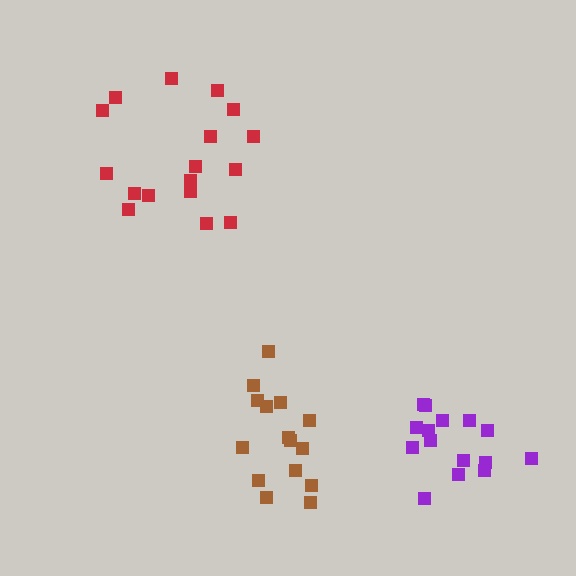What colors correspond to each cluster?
The clusters are colored: brown, red, purple.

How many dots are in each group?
Group 1: 15 dots, Group 2: 17 dots, Group 3: 15 dots (47 total).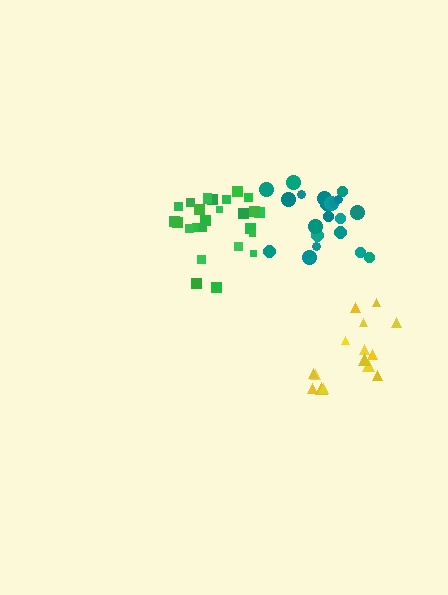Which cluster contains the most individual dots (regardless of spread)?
Green (26).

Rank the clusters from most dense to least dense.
teal, green, yellow.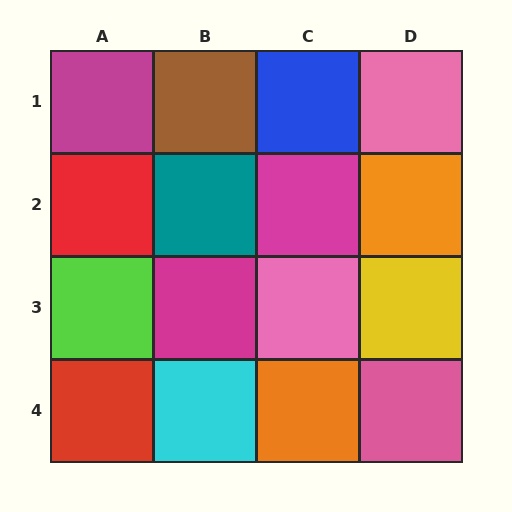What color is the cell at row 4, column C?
Orange.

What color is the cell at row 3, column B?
Magenta.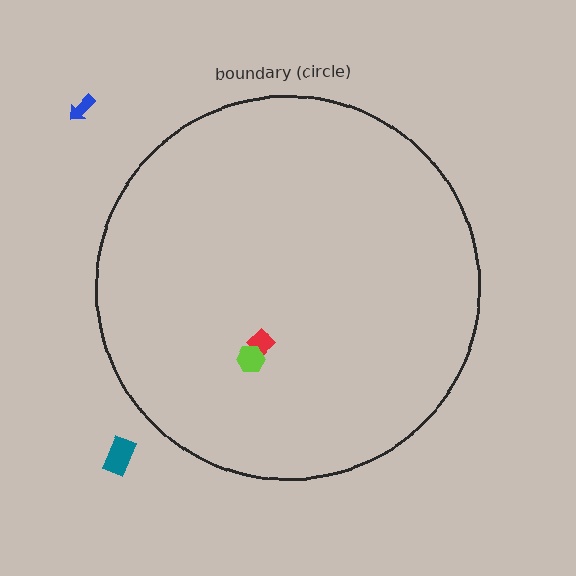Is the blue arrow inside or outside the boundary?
Outside.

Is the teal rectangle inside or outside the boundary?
Outside.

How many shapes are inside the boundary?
2 inside, 2 outside.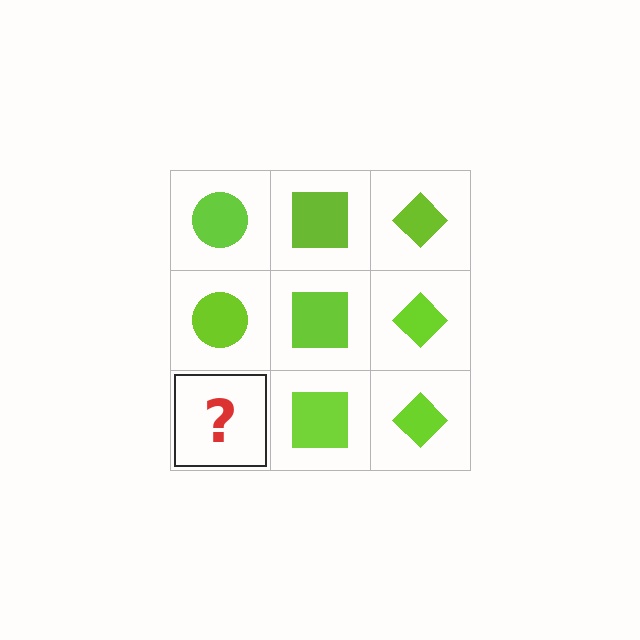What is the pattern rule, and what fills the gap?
The rule is that each column has a consistent shape. The gap should be filled with a lime circle.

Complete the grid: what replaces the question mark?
The question mark should be replaced with a lime circle.